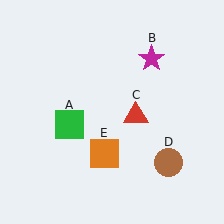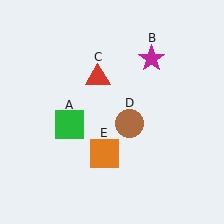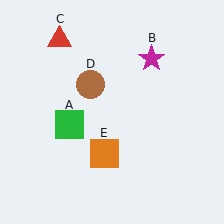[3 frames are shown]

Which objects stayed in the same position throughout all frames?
Green square (object A) and magenta star (object B) and orange square (object E) remained stationary.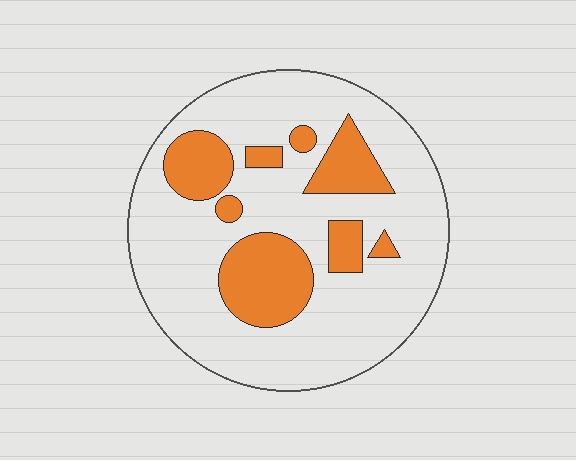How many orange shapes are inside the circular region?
8.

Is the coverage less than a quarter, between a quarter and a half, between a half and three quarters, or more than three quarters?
Less than a quarter.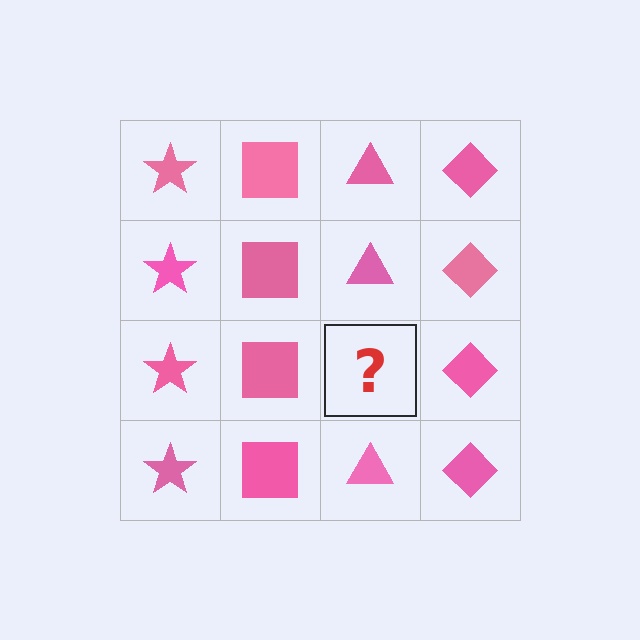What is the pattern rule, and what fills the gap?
The rule is that each column has a consistent shape. The gap should be filled with a pink triangle.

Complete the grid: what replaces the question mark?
The question mark should be replaced with a pink triangle.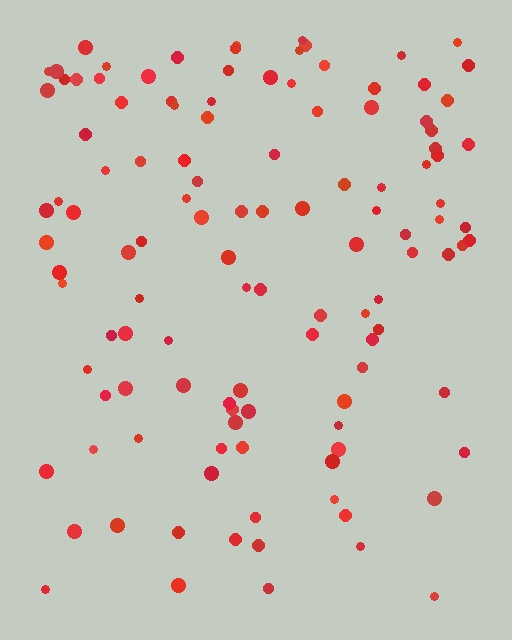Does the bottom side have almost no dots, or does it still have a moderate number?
Still a moderate number, just noticeably fewer than the top.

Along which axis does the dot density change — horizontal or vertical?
Vertical.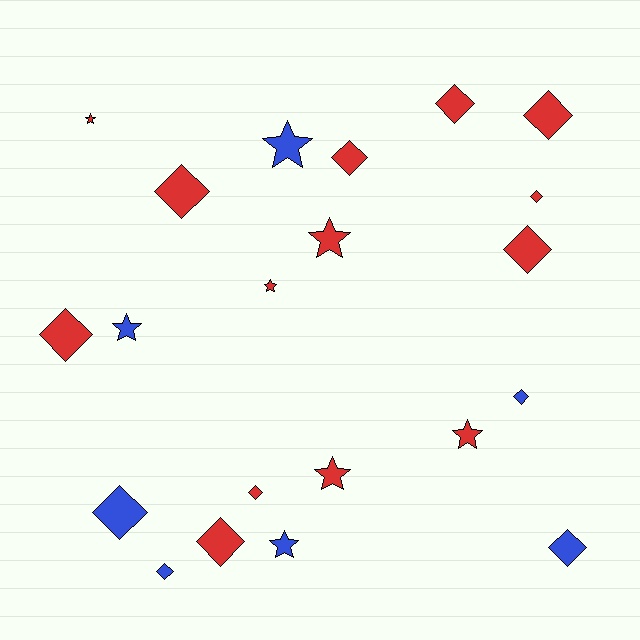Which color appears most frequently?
Red, with 14 objects.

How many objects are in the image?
There are 21 objects.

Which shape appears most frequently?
Diamond, with 13 objects.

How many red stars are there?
There are 5 red stars.